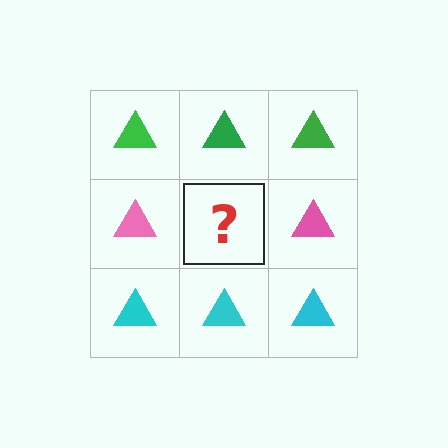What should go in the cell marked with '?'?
The missing cell should contain a pink triangle.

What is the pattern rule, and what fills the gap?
The rule is that each row has a consistent color. The gap should be filled with a pink triangle.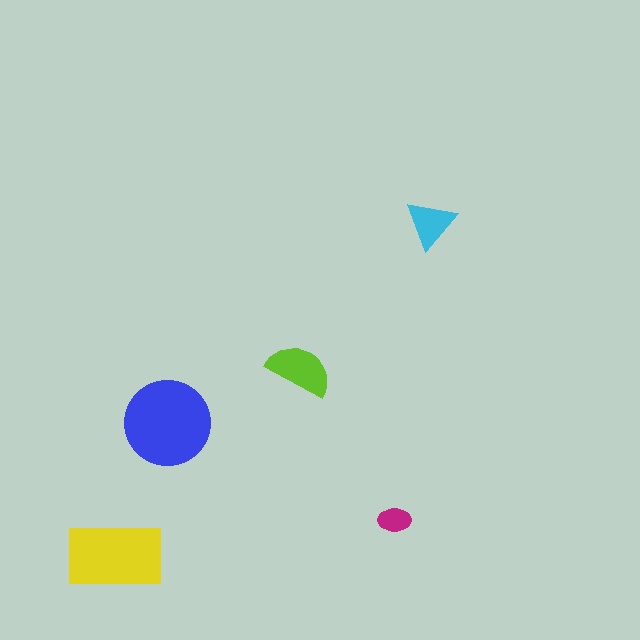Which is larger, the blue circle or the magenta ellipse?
The blue circle.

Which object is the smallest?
The magenta ellipse.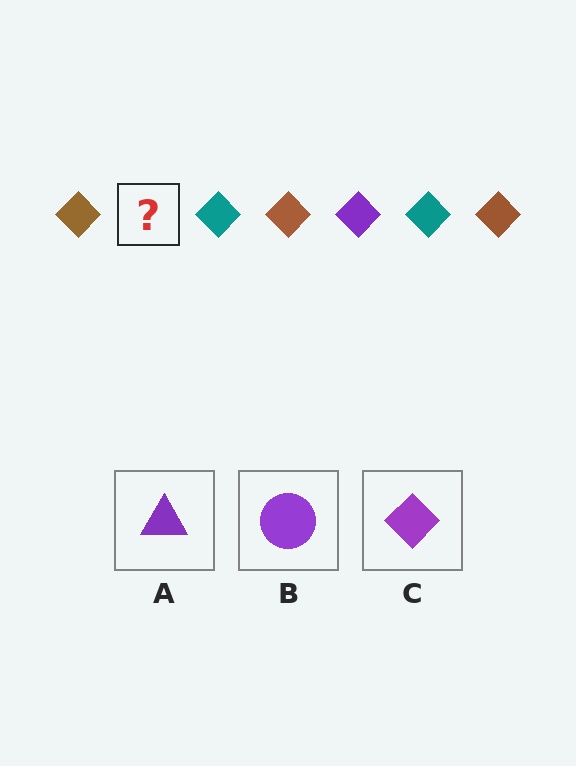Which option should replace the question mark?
Option C.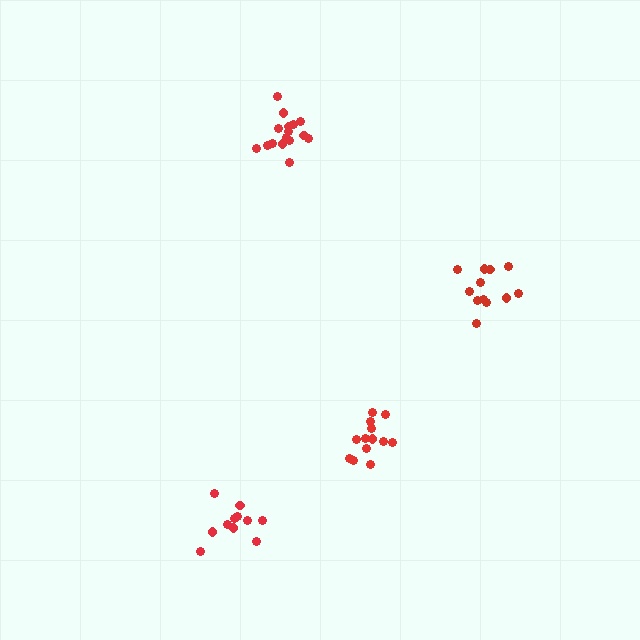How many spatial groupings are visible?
There are 4 spatial groupings.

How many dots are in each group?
Group 1: 16 dots, Group 2: 13 dots, Group 3: 11 dots, Group 4: 12 dots (52 total).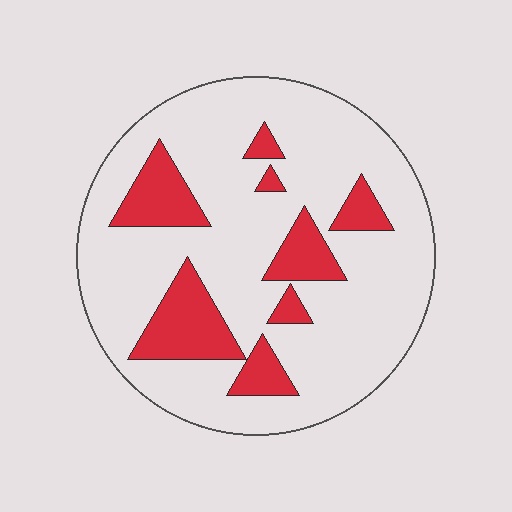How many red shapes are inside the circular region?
8.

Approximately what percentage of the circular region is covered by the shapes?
Approximately 20%.